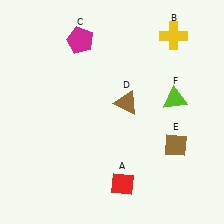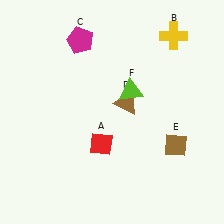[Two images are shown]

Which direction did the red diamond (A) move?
The red diamond (A) moved up.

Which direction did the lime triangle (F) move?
The lime triangle (F) moved left.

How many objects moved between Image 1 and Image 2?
2 objects moved between the two images.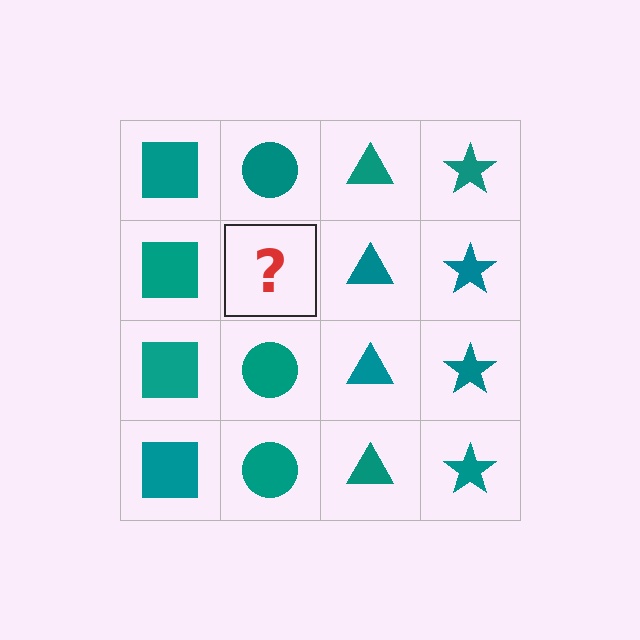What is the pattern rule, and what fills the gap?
The rule is that each column has a consistent shape. The gap should be filled with a teal circle.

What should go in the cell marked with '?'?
The missing cell should contain a teal circle.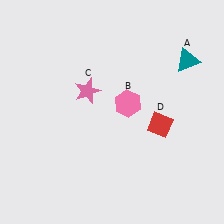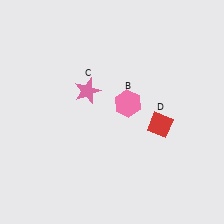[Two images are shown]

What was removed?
The teal triangle (A) was removed in Image 2.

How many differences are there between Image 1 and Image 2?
There is 1 difference between the two images.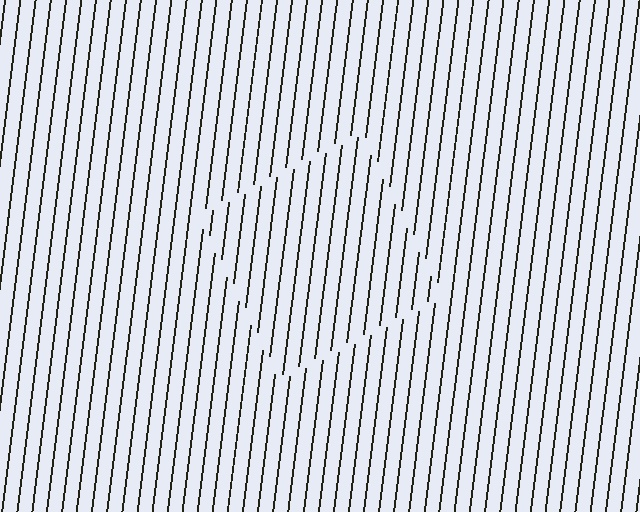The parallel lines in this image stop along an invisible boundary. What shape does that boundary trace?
An illusory square. The interior of the shape contains the same grating, shifted by half a period — the contour is defined by the phase discontinuity where line-ends from the inner and outer gratings abut.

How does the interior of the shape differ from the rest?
The interior of the shape contains the same grating, shifted by half a period — the contour is defined by the phase discontinuity where line-ends from the inner and outer gratings abut.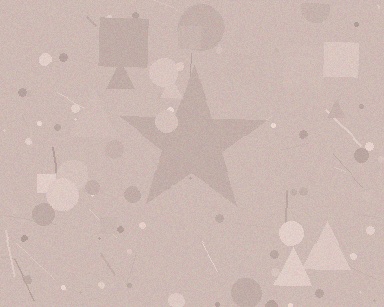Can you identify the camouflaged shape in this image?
The camouflaged shape is a star.